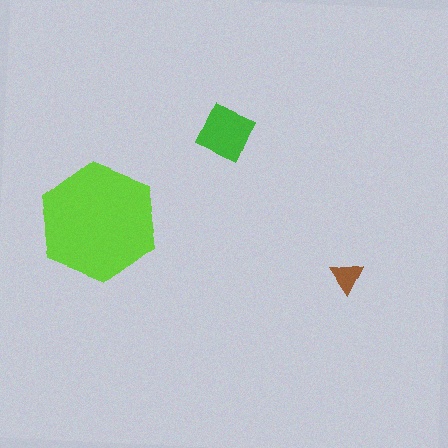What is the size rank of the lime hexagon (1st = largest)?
1st.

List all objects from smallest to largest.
The brown triangle, the green diamond, the lime hexagon.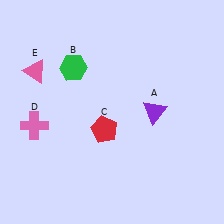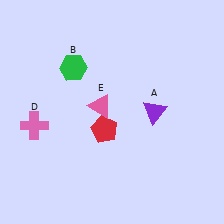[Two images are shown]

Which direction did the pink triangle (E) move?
The pink triangle (E) moved right.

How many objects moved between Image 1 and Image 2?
1 object moved between the two images.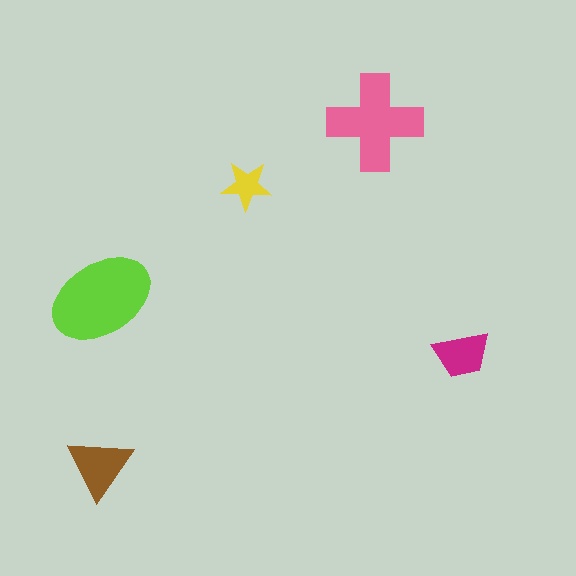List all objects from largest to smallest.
The lime ellipse, the pink cross, the brown triangle, the magenta trapezoid, the yellow star.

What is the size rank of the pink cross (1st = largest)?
2nd.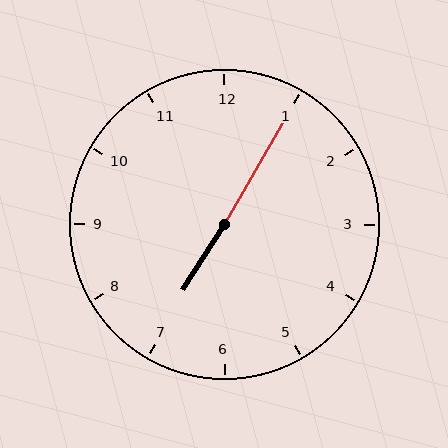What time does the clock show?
7:05.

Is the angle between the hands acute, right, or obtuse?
It is obtuse.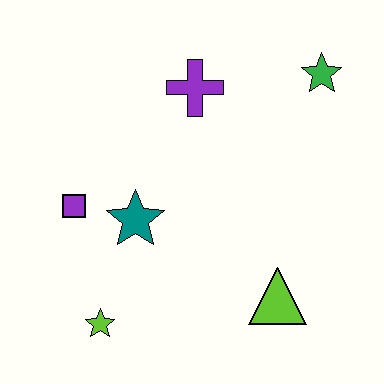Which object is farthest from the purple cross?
The lime star is farthest from the purple cross.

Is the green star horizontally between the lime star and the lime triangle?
No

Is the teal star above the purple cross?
No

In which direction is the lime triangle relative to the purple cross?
The lime triangle is below the purple cross.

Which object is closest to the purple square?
The teal star is closest to the purple square.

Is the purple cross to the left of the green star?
Yes